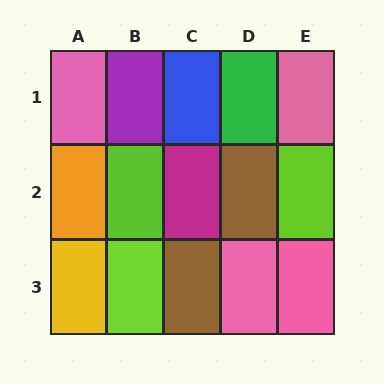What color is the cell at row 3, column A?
Yellow.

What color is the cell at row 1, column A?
Pink.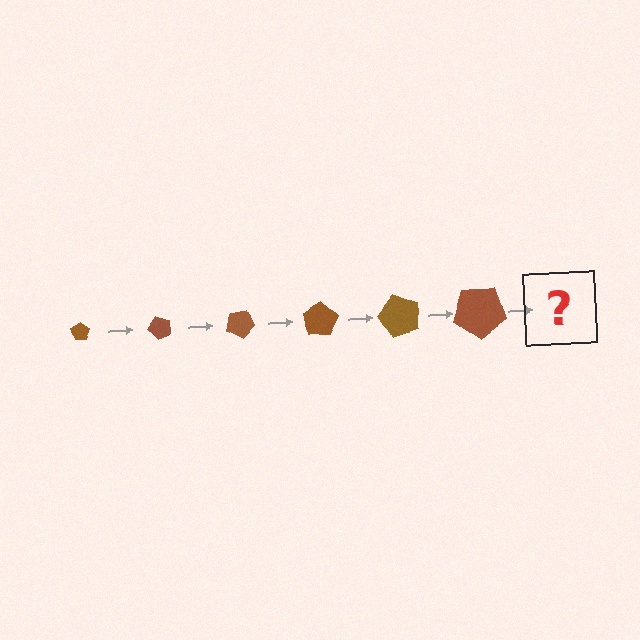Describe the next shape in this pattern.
It should be a pentagon, larger than the previous one and rotated 300 degrees from the start.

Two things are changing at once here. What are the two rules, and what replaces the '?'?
The two rules are that the pentagon grows larger each step and it rotates 50 degrees each step. The '?' should be a pentagon, larger than the previous one and rotated 300 degrees from the start.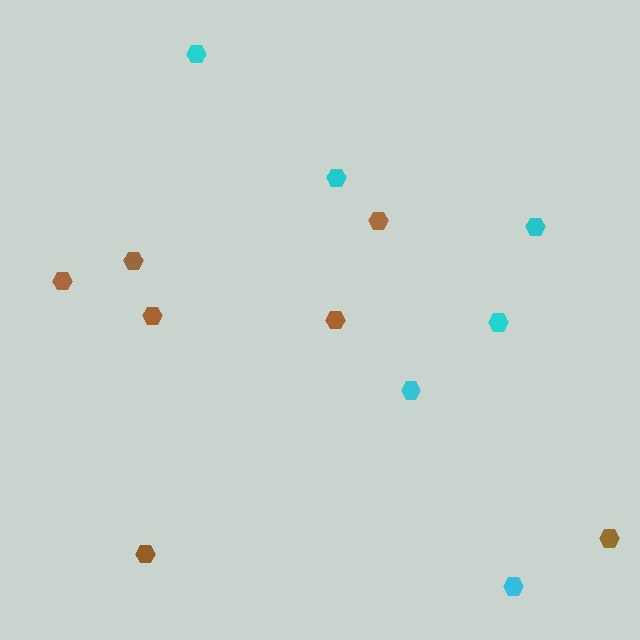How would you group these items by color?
There are 2 groups: one group of cyan hexagons (6) and one group of brown hexagons (7).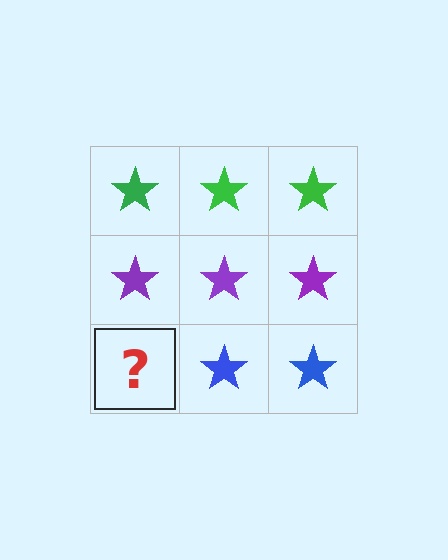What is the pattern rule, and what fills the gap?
The rule is that each row has a consistent color. The gap should be filled with a blue star.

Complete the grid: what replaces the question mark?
The question mark should be replaced with a blue star.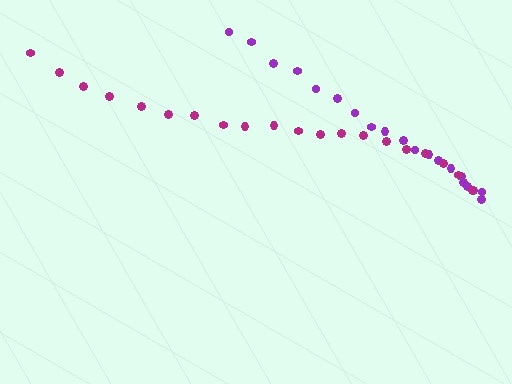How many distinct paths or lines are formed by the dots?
There are 2 distinct paths.